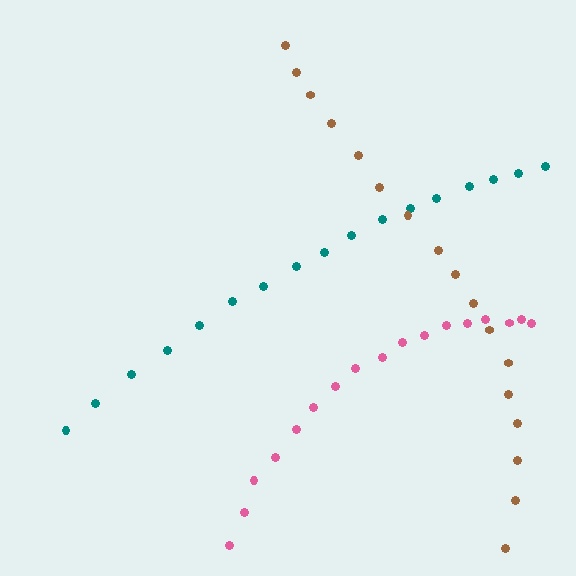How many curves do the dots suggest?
There are 3 distinct paths.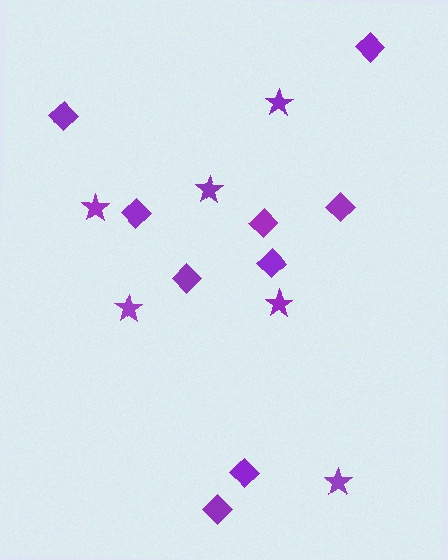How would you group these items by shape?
There are 2 groups: one group of diamonds (9) and one group of stars (6).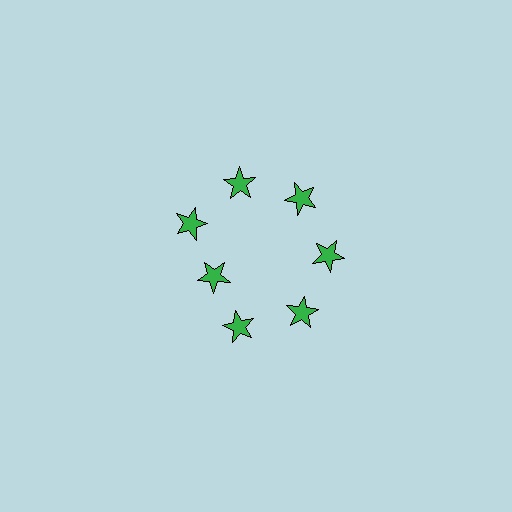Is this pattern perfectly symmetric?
No. The 7 green stars are arranged in a ring, but one element near the 8 o'clock position is pulled inward toward the center, breaking the 7-fold rotational symmetry.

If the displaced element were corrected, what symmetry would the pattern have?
It would have 7-fold rotational symmetry — the pattern would map onto itself every 51 degrees.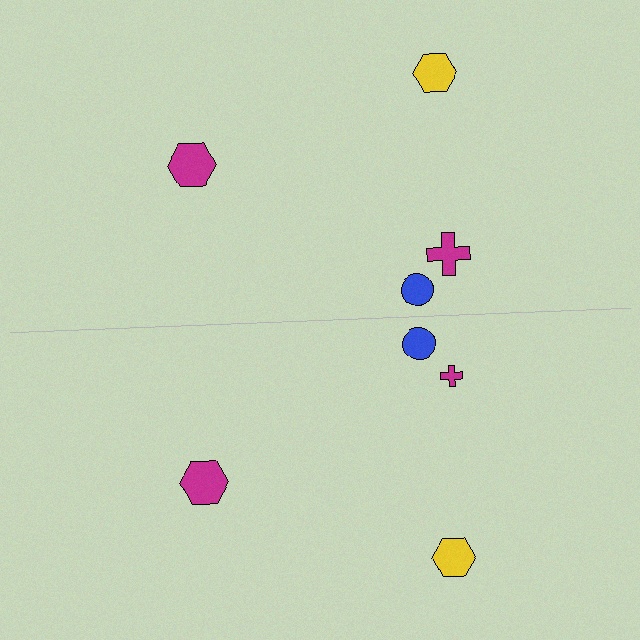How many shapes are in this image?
There are 8 shapes in this image.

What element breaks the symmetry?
The magenta cross on the bottom side has a different size than its mirror counterpart.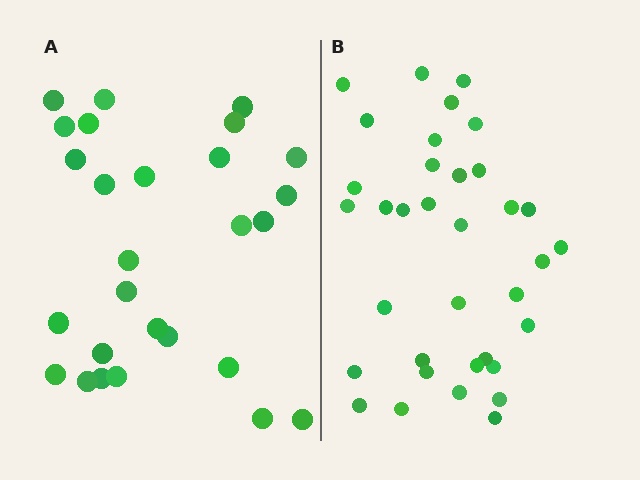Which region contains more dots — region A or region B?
Region B (the right region) has more dots.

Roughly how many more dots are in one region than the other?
Region B has roughly 8 or so more dots than region A.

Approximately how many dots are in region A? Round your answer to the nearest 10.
About 30 dots. (The exact count is 27, which rounds to 30.)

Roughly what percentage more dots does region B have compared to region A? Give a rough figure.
About 30% more.